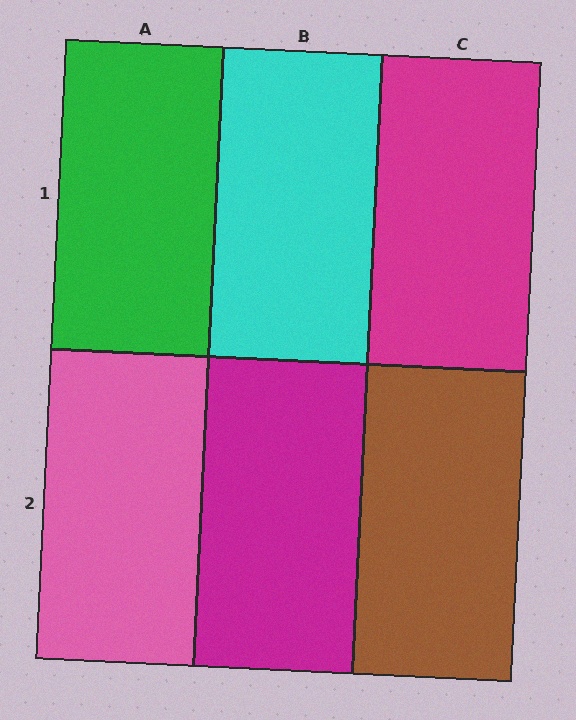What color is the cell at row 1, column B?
Cyan.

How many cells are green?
1 cell is green.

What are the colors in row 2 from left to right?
Pink, magenta, brown.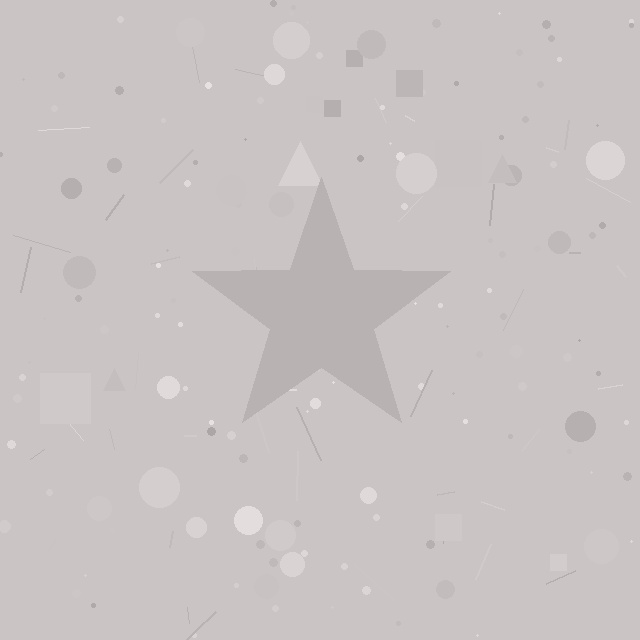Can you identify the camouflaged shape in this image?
The camouflaged shape is a star.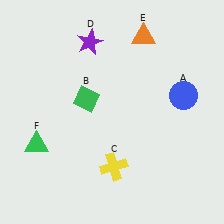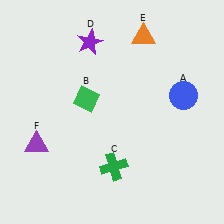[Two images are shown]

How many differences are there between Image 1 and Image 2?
There are 2 differences between the two images.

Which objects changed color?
C changed from yellow to green. F changed from green to purple.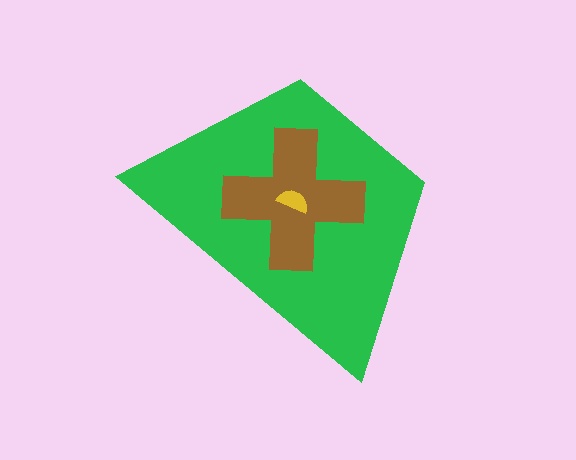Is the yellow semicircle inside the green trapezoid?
Yes.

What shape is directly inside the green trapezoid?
The brown cross.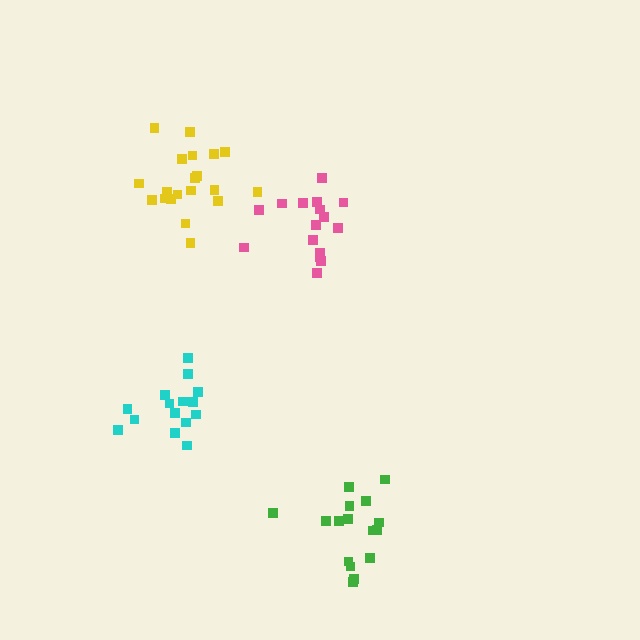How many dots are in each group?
Group 1: 16 dots, Group 2: 16 dots, Group 3: 15 dots, Group 4: 20 dots (67 total).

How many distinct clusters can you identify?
There are 4 distinct clusters.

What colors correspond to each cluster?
The clusters are colored: green, pink, cyan, yellow.